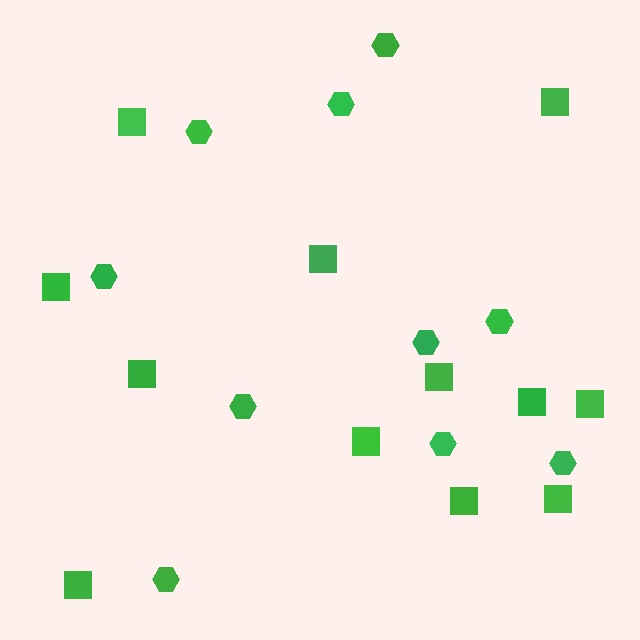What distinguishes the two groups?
There are 2 groups: one group of squares (12) and one group of hexagons (10).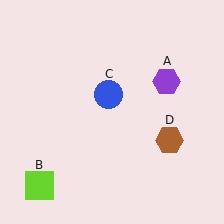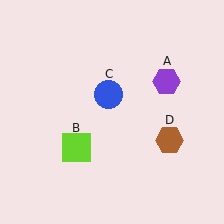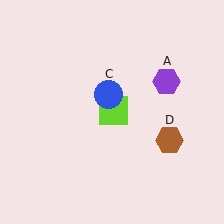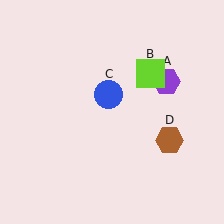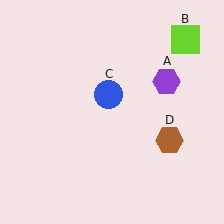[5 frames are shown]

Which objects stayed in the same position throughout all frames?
Purple hexagon (object A) and blue circle (object C) and brown hexagon (object D) remained stationary.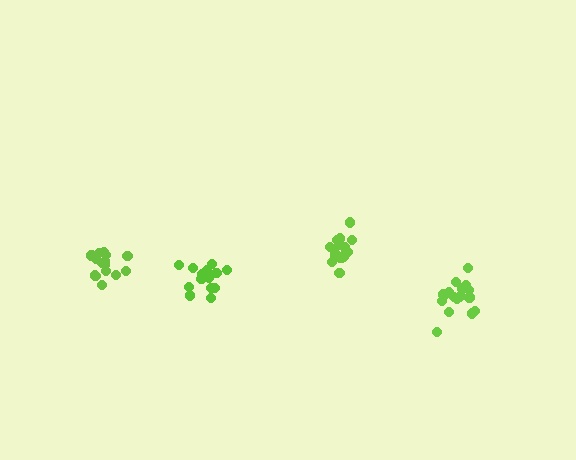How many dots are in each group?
Group 1: 14 dots, Group 2: 17 dots, Group 3: 17 dots, Group 4: 15 dots (63 total).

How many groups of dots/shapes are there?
There are 4 groups.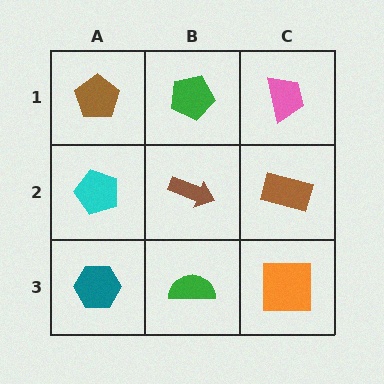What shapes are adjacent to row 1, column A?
A cyan pentagon (row 2, column A), a green pentagon (row 1, column B).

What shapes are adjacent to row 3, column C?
A brown rectangle (row 2, column C), a green semicircle (row 3, column B).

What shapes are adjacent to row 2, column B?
A green pentagon (row 1, column B), a green semicircle (row 3, column B), a cyan pentagon (row 2, column A), a brown rectangle (row 2, column C).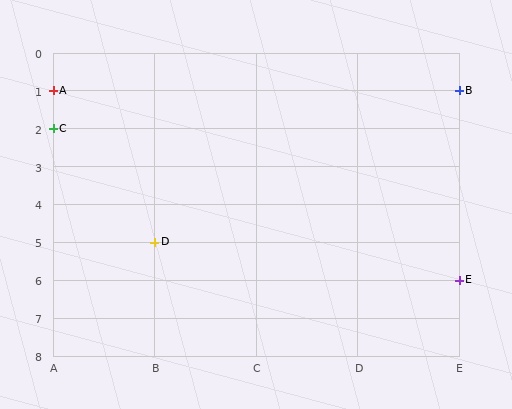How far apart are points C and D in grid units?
Points C and D are 1 column and 3 rows apart (about 3.2 grid units diagonally).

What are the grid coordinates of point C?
Point C is at grid coordinates (A, 2).